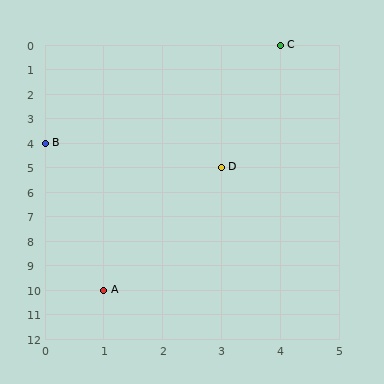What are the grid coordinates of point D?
Point D is at grid coordinates (3, 5).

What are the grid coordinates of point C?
Point C is at grid coordinates (4, 0).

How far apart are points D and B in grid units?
Points D and B are 3 columns and 1 row apart (about 3.2 grid units diagonally).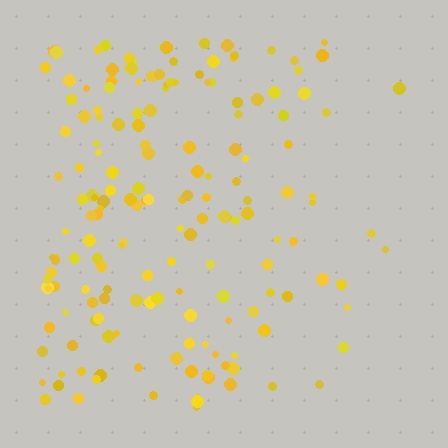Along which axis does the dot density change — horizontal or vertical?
Horizontal.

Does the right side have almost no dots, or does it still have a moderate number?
Still a moderate number, just noticeably fewer than the left.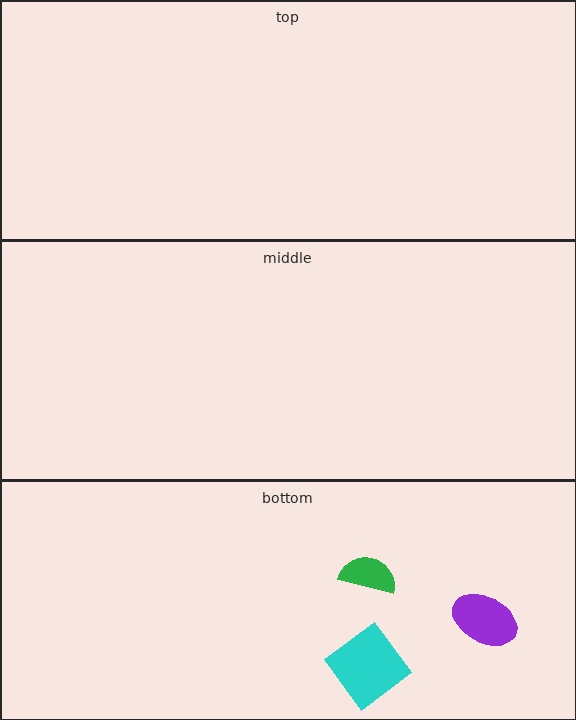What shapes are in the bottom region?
The green semicircle, the purple ellipse, the cyan diamond.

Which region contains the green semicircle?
The bottom region.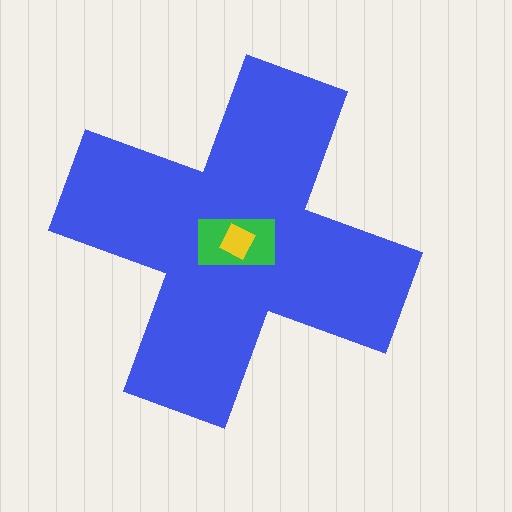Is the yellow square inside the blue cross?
Yes.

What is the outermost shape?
The blue cross.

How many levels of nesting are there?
3.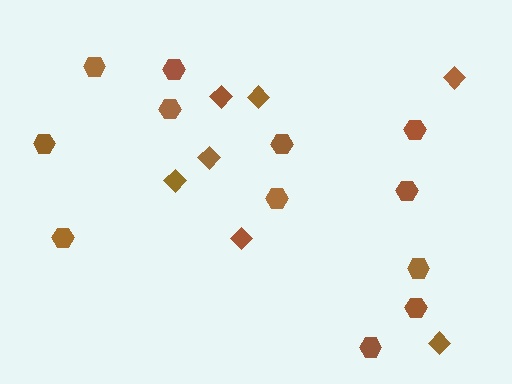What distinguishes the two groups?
There are 2 groups: one group of hexagons (12) and one group of diamonds (7).